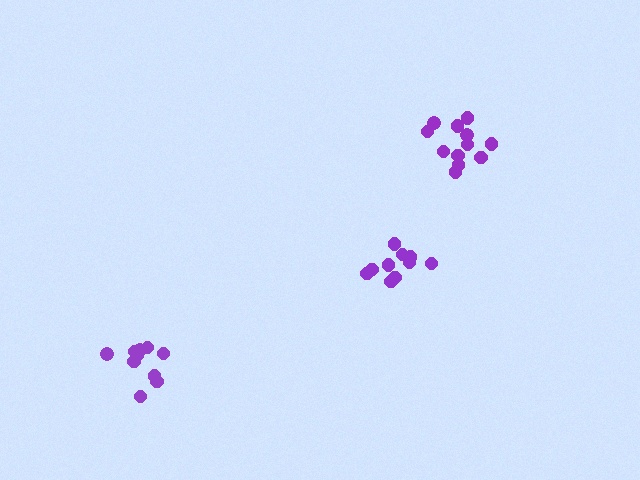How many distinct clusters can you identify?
There are 3 distinct clusters.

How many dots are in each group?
Group 1: 12 dots, Group 2: 10 dots, Group 3: 10 dots (32 total).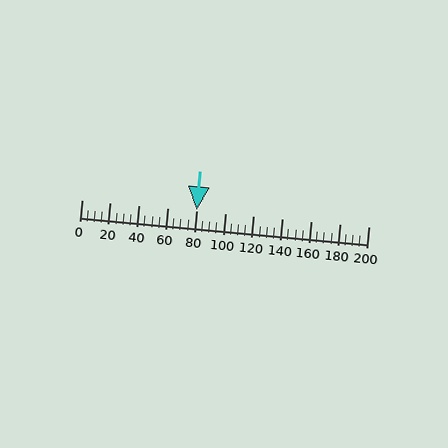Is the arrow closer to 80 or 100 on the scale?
The arrow is closer to 80.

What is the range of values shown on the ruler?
The ruler shows values from 0 to 200.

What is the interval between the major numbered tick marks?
The major tick marks are spaced 20 units apart.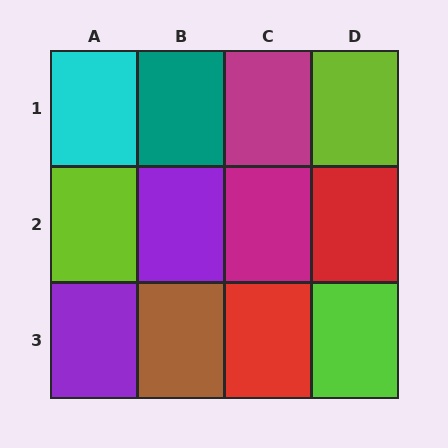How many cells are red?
2 cells are red.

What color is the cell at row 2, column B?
Purple.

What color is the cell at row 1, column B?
Teal.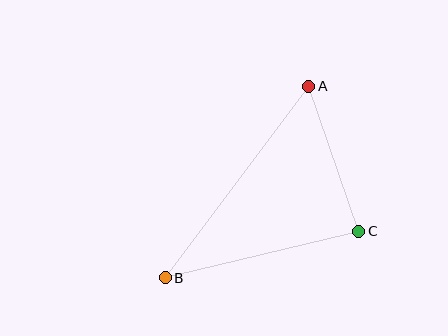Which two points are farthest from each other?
Points A and B are farthest from each other.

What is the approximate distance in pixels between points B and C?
The distance between B and C is approximately 199 pixels.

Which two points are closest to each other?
Points A and C are closest to each other.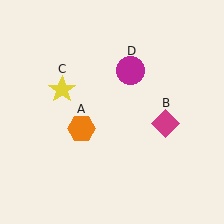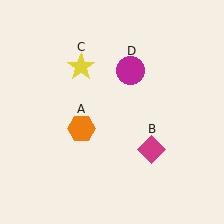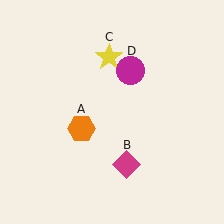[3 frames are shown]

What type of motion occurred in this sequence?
The magenta diamond (object B), yellow star (object C) rotated clockwise around the center of the scene.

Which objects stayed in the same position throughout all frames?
Orange hexagon (object A) and magenta circle (object D) remained stationary.